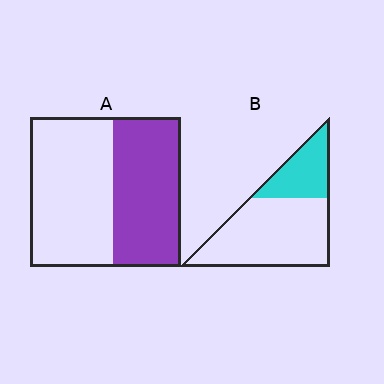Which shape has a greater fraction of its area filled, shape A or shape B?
Shape A.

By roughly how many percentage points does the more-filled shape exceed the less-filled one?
By roughly 15 percentage points (A over B).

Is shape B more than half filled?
No.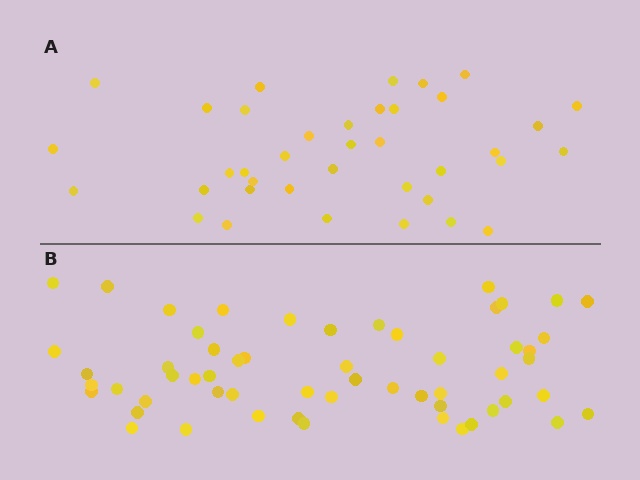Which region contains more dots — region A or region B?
Region B (the bottom region) has more dots.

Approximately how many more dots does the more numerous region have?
Region B has approximately 20 more dots than region A.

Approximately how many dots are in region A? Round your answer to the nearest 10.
About 40 dots. (The exact count is 38, which rounds to 40.)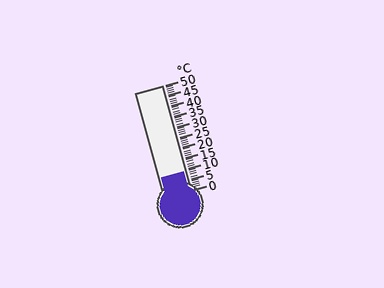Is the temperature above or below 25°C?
The temperature is below 25°C.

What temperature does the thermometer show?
The thermometer shows approximately 9°C.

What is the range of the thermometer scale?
The thermometer scale ranges from 0°C to 50°C.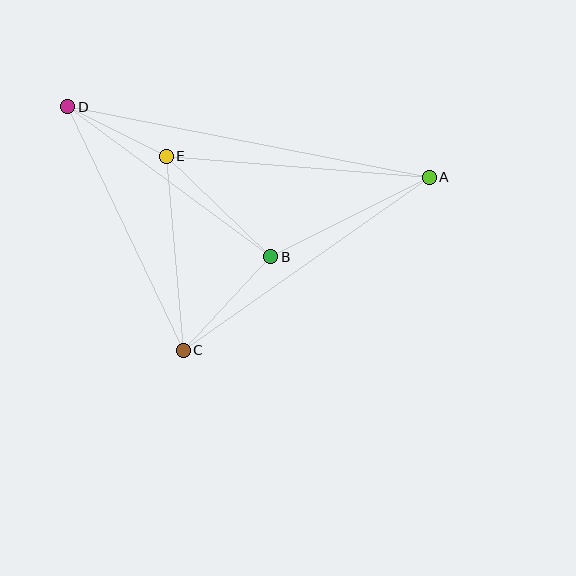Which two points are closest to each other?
Points D and E are closest to each other.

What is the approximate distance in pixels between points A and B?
The distance between A and B is approximately 177 pixels.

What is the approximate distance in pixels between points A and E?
The distance between A and E is approximately 264 pixels.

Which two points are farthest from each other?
Points A and D are farthest from each other.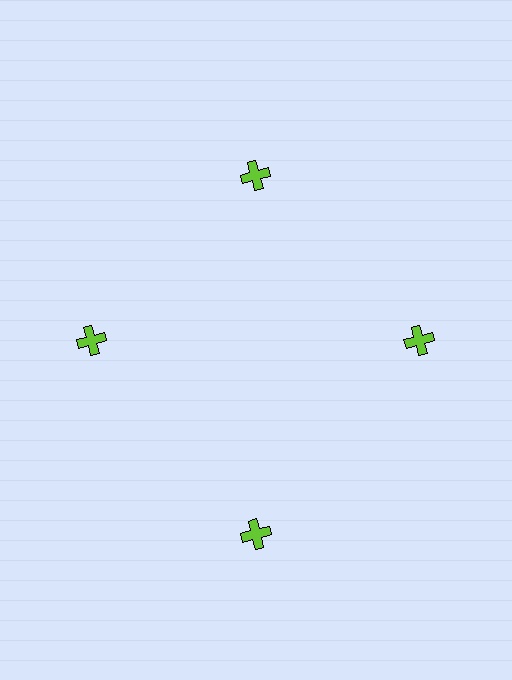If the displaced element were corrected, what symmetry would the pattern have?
It would have 4-fold rotational symmetry — the pattern would map onto itself every 90 degrees.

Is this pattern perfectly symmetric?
No. The 4 lime crosses are arranged in a ring, but one element near the 6 o'clock position is pushed outward from the center, breaking the 4-fold rotational symmetry.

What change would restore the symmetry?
The symmetry would be restored by moving it inward, back onto the ring so that all 4 crosses sit at equal angles and equal distance from the center.